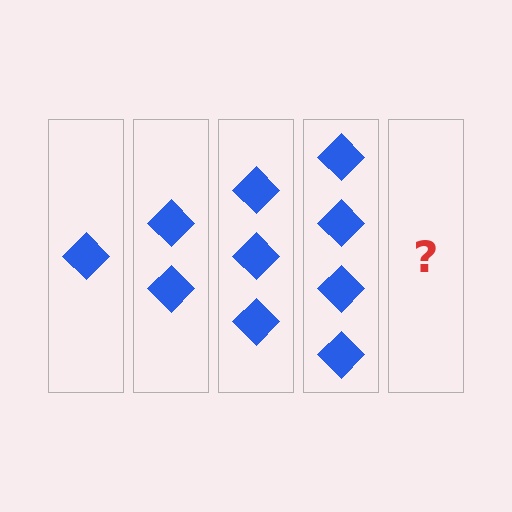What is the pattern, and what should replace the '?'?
The pattern is that each step adds one more diamond. The '?' should be 5 diamonds.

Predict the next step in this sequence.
The next step is 5 diamonds.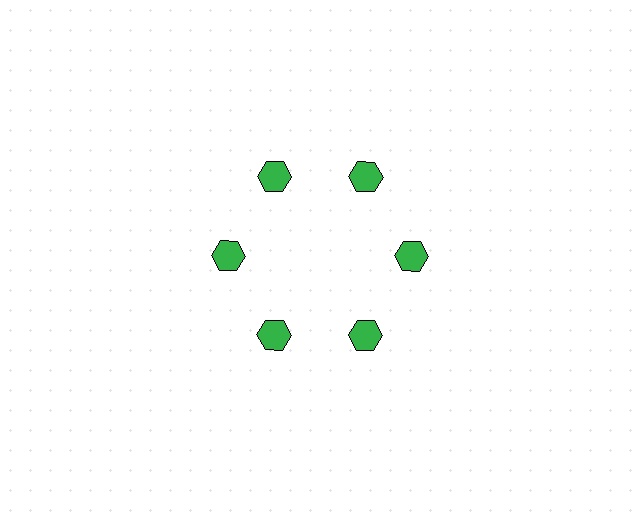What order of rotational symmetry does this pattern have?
This pattern has 6-fold rotational symmetry.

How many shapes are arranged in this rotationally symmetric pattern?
There are 6 shapes, arranged in 6 groups of 1.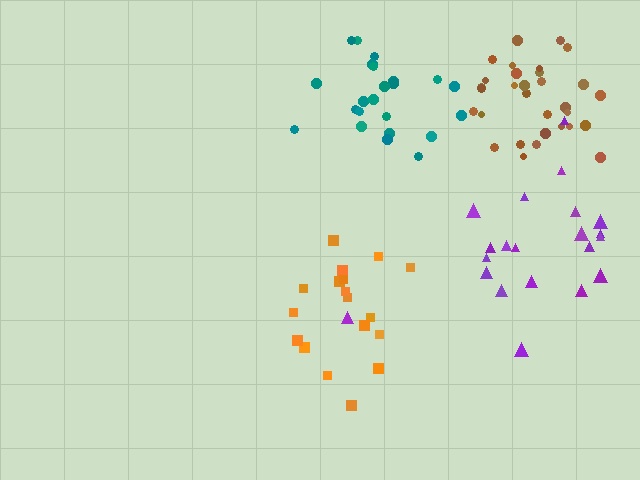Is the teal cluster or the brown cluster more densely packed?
Brown.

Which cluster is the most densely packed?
Brown.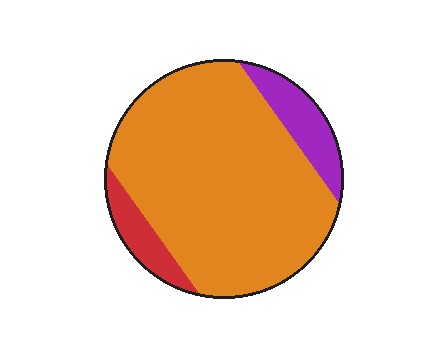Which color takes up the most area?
Orange, at roughly 80%.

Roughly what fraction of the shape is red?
Red covers around 10% of the shape.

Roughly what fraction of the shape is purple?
Purple takes up about one tenth (1/10) of the shape.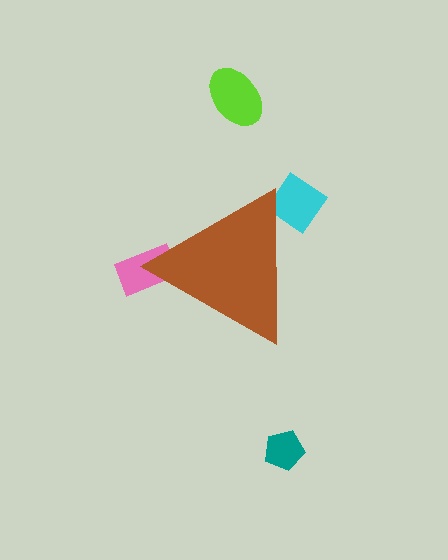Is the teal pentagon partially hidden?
No, the teal pentagon is fully visible.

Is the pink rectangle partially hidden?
Yes, the pink rectangle is partially hidden behind the brown triangle.